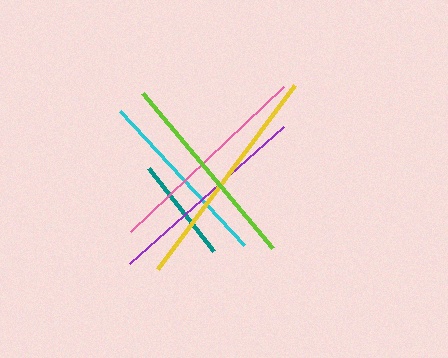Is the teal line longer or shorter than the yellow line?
The yellow line is longer than the teal line.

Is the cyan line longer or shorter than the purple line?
The purple line is longer than the cyan line.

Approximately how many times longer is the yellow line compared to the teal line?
The yellow line is approximately 2.2 times the length of the teal line.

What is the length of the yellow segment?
The yellow segment is approximately 230 pixels long.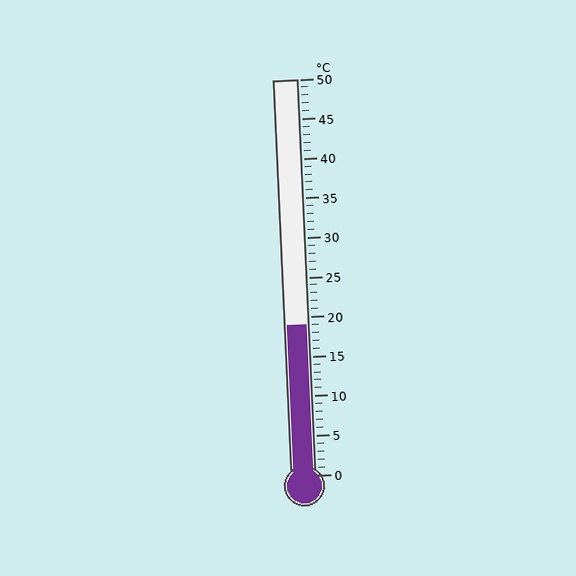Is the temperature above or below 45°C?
The temperature is below 45°C.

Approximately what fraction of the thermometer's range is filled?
The thermometer is filled to approximately 40% of its range.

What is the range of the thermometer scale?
The thermometer scale ranges from 0°C to 50°C.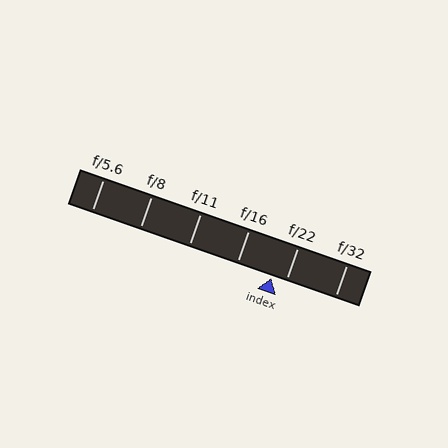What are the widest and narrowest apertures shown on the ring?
The widest aperture shown is f/5.6 and the narrowest is f/32.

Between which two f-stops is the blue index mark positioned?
The index mark is between f/16 and f/22.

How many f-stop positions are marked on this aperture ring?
There are 6 f-stop positions marked.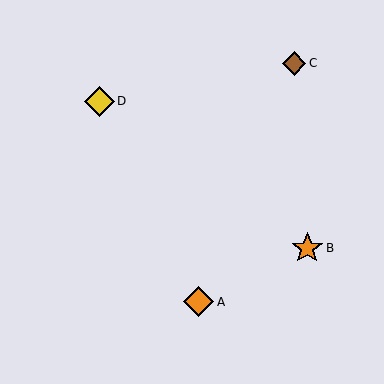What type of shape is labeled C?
Shape C is a brown diamond.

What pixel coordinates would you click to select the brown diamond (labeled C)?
Click at (294, 63) to select the brown diamond C.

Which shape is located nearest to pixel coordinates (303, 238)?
The orange star (labeled B) at (307, 248) is nearest to that location.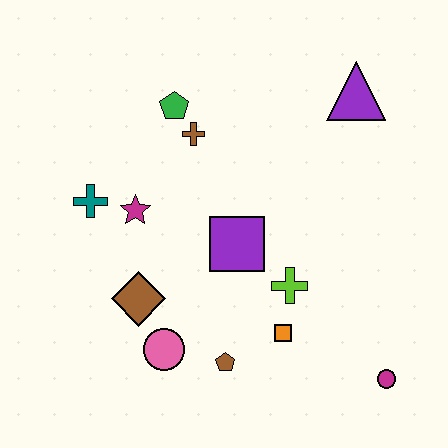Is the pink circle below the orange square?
Yes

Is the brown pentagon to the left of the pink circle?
No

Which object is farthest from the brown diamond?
The purple triangle is farthest from the brown diamond.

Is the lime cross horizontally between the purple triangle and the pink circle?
Yes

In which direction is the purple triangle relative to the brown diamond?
The purple triangle is to the right of the brown diamond.